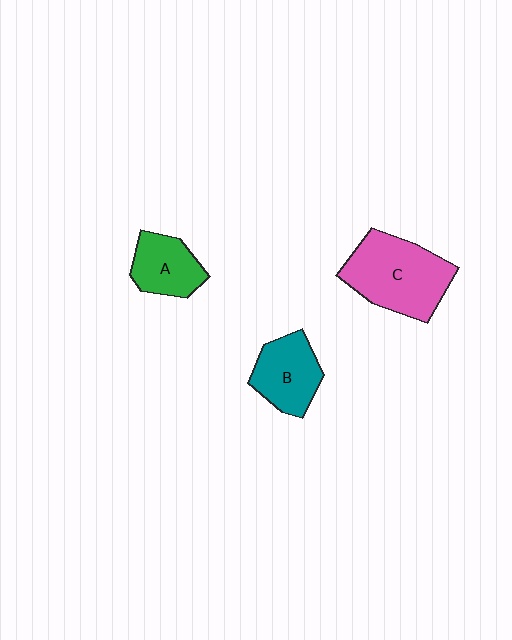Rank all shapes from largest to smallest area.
From largest to smallest: C (pink), B (teal), A (green).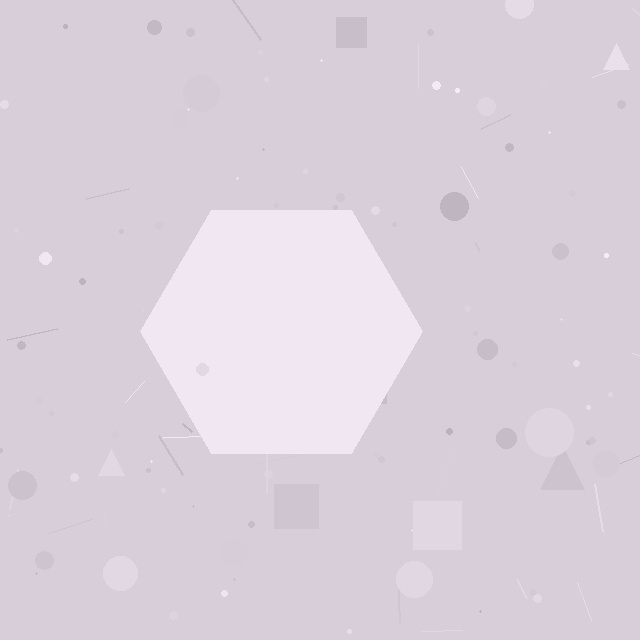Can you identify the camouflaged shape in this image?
The camouflaged shape is a hexagon.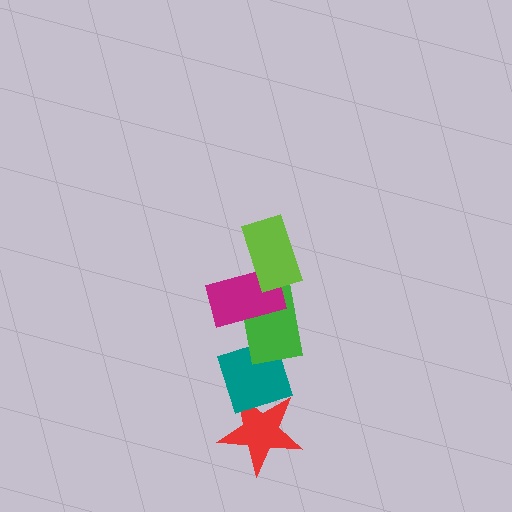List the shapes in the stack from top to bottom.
From top to bottom: the lime rectangle, the magenta rectangle, the green rectangle, the teal diamond, the red star.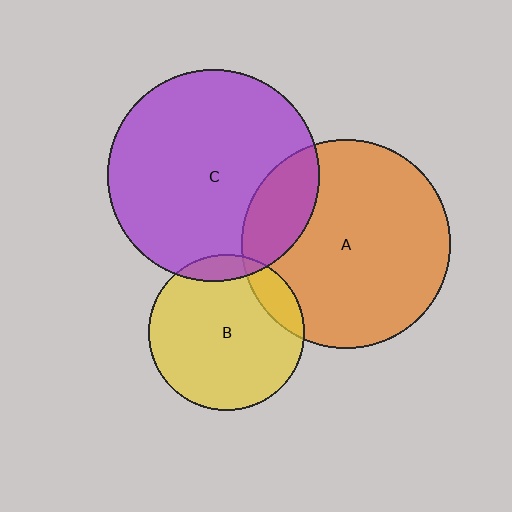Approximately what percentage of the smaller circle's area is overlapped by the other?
Approximately 20%.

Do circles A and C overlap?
Yes.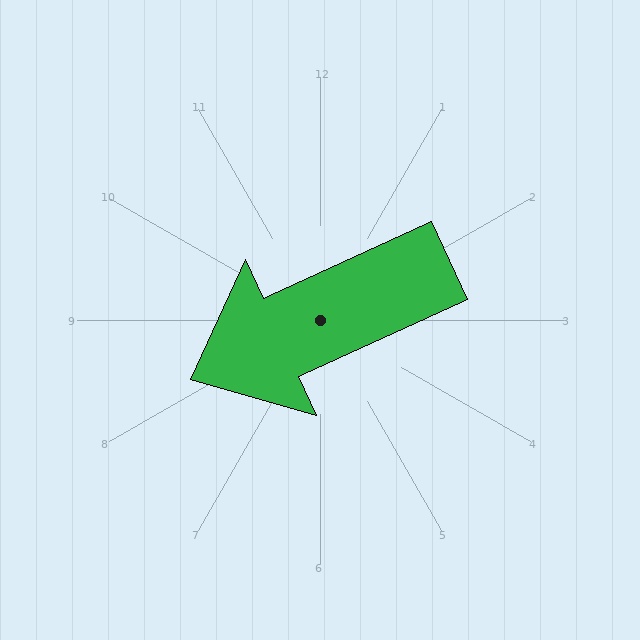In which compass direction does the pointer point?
Southwest.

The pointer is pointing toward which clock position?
Roughly 8 o'clock.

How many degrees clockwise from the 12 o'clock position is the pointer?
Approximately 245 degrees.